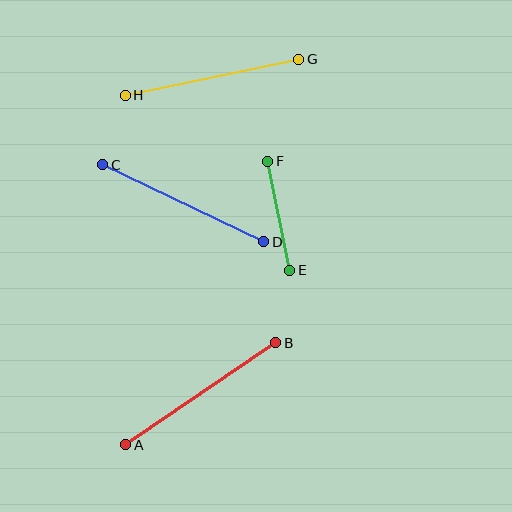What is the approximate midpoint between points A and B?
The midpoint is at approximately (201, 394) pixels.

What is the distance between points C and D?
The distance is approximately 179 pixels.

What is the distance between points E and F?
The distance is approximately 112 pixels.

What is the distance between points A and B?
The distance is approximately 181 pixels.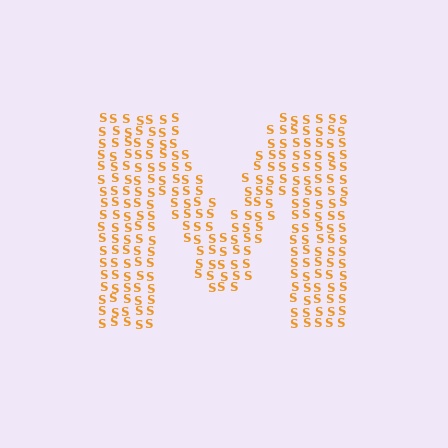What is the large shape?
The large shape is the letter M.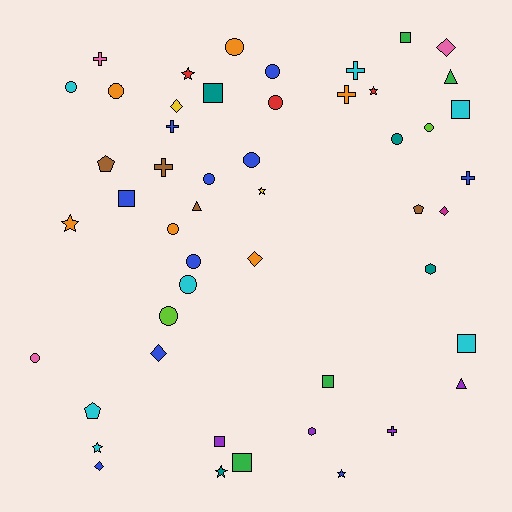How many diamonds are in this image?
There are 6 diamonds.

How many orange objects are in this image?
There are 6 orange objects.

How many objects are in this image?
There are 50 objects.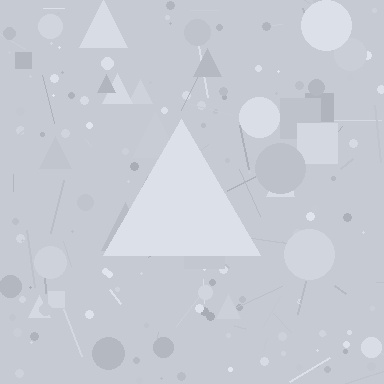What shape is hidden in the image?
A triangle is hidden in the image.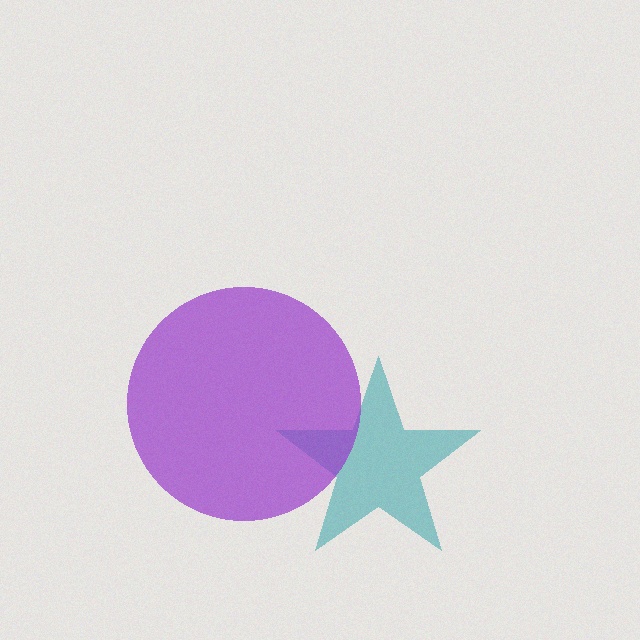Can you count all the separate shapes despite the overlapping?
Yes, there are 2 separate shapes.